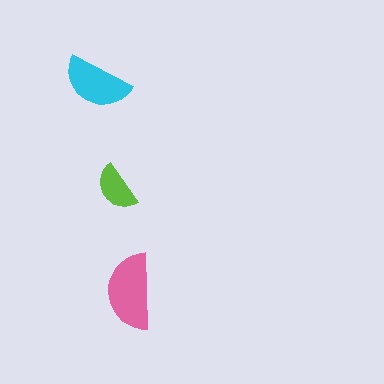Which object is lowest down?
The pink semicircle is bottommost.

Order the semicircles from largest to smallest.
the pink one, the cyan one, the lime one.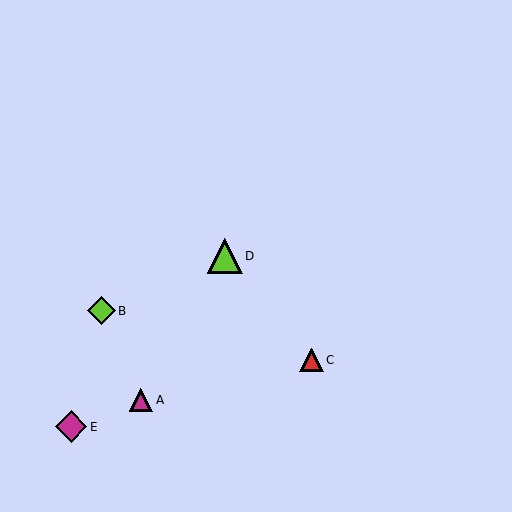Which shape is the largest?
The lime triangle (labeled D) is the largest.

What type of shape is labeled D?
Shape D is a lime triangle.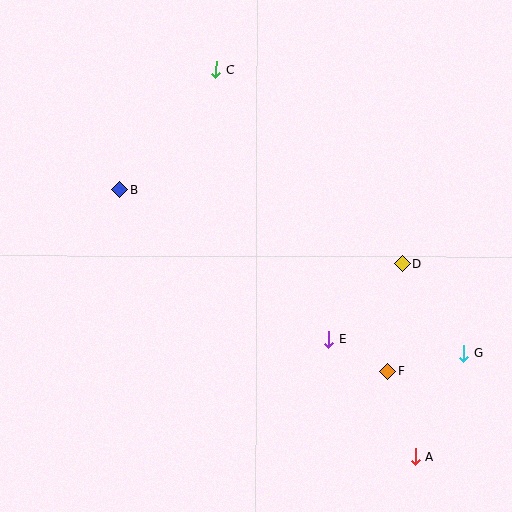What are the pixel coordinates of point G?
Point G is at (463, 353).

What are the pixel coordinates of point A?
Point A is at (416, 457).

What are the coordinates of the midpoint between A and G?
The midpoint between A and G is at (440, 405).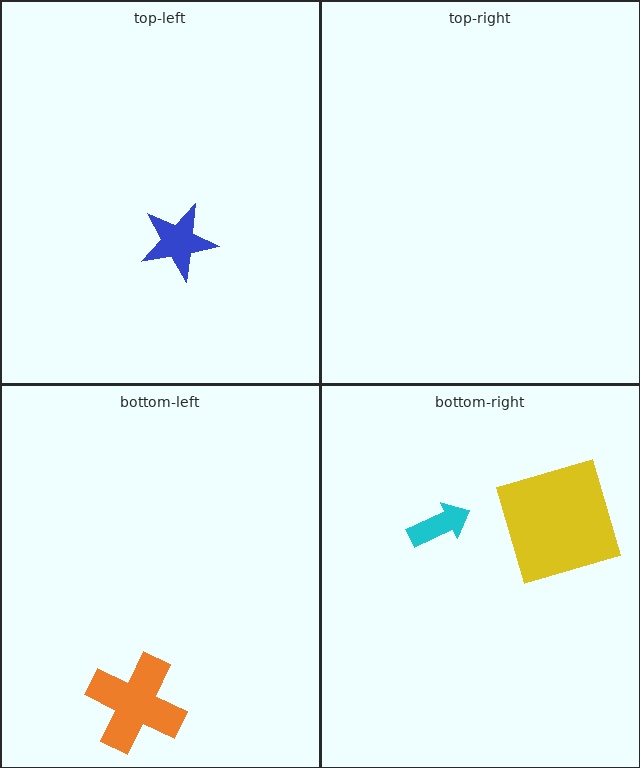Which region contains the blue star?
The top-left region.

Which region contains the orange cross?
The bottom-left region.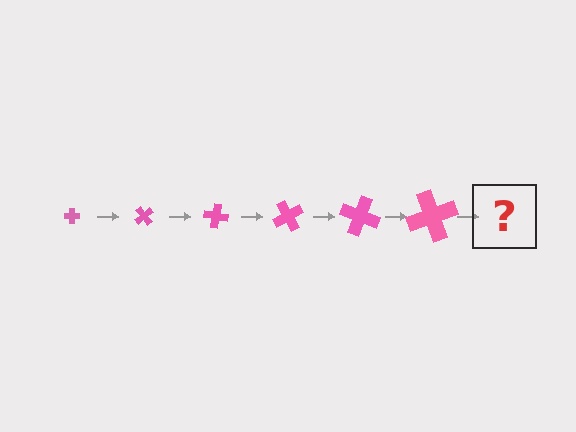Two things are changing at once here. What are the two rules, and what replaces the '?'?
The two rules are that the cross grows larger each step and it rotates 50 degrees each step. The '?' should be a cross, larger than the previous one and rotated 300 degrees from the start.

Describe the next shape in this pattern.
It should be a cross, larger than the previous one and rotated 300 degrees from the start.